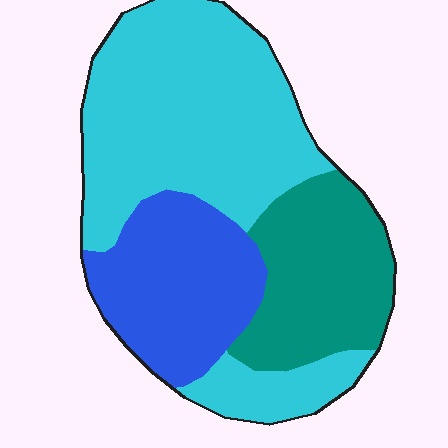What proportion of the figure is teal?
Teal takes up about one quarter (1/4) of the figure.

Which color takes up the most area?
Cyan, at roughly 50%.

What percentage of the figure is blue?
Blue takes up about one quarter (1/4) of the figure.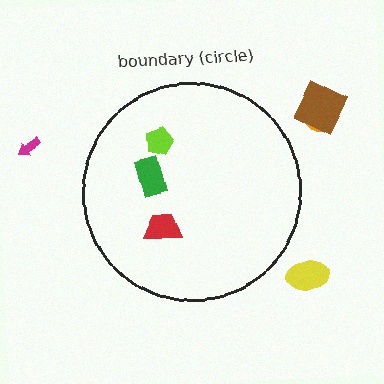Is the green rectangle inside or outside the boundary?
Inside.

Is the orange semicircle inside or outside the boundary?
Outside.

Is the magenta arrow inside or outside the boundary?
Outside.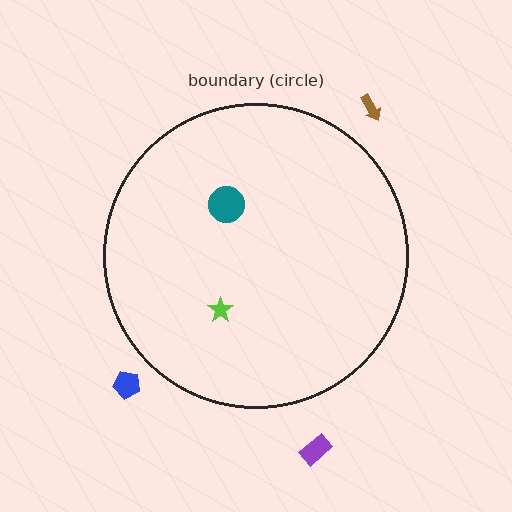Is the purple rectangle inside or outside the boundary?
Outside.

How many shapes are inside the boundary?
2 inside, 3 outside.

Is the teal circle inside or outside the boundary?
Inside.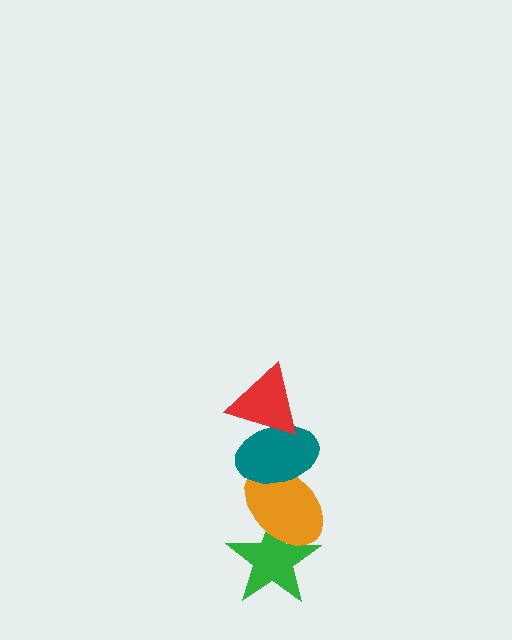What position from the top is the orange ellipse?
The orange ellipse is 3rd from the top.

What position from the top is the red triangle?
The red triangle is 1st from the top.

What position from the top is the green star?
The green star is 4th from the top.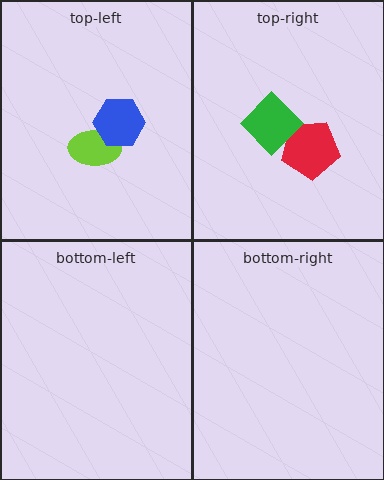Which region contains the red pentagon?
The top-right region.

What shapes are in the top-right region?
The red pentagon, the green diamond.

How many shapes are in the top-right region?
2.